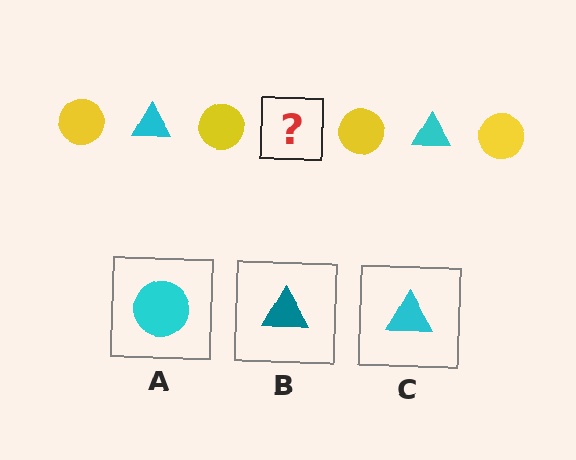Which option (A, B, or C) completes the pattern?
C.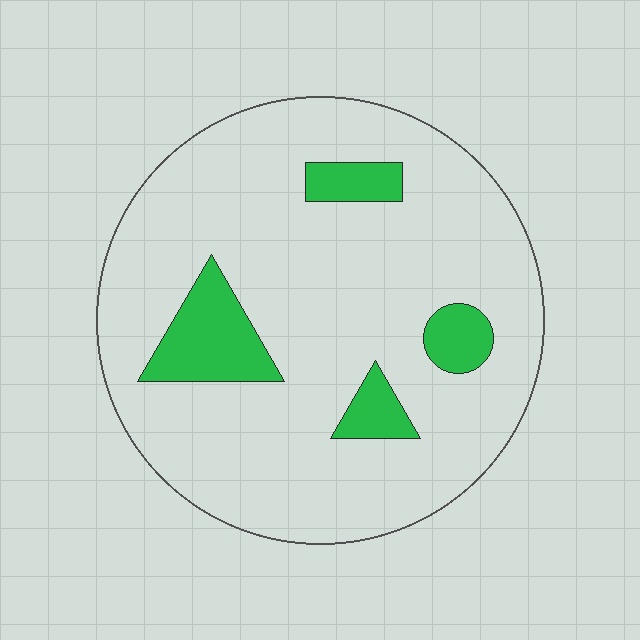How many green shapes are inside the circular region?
4.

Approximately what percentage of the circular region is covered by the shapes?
Approximately 15%.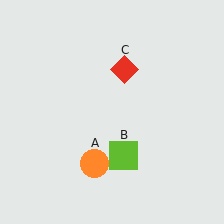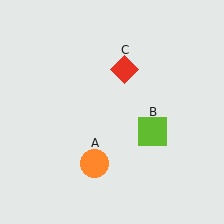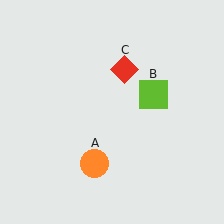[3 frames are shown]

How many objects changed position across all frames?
1 object changed position: lime square (object B).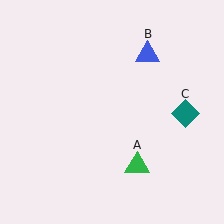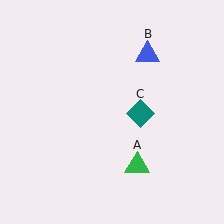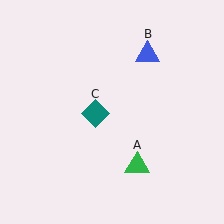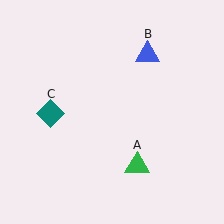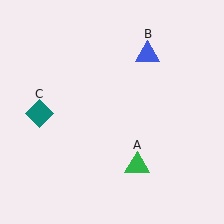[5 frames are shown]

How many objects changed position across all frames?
1 object changed position: teal diamond (object C).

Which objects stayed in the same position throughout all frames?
Green triangle (object A) and blue triangle (object B) remained stationary.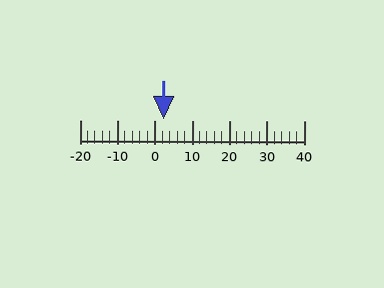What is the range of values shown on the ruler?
The ruler shows values from -20 to 40.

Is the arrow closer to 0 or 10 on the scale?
The arrow is closer to 0.